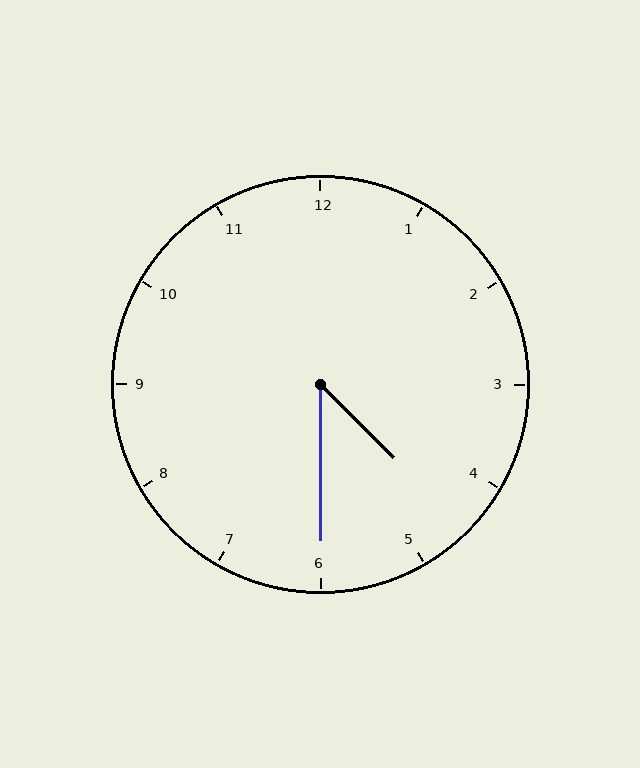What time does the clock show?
4:30.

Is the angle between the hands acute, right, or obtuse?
It is acute.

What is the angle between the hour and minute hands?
Approximately 45 degrees.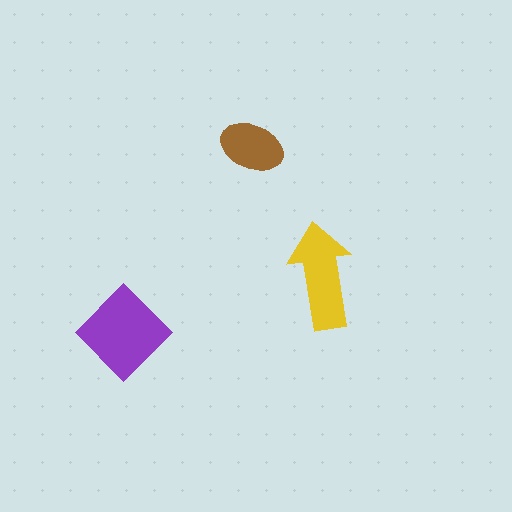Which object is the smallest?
The brown ellipse.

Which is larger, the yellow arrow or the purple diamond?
The purple diamond.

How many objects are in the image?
There are 3 objects in the image.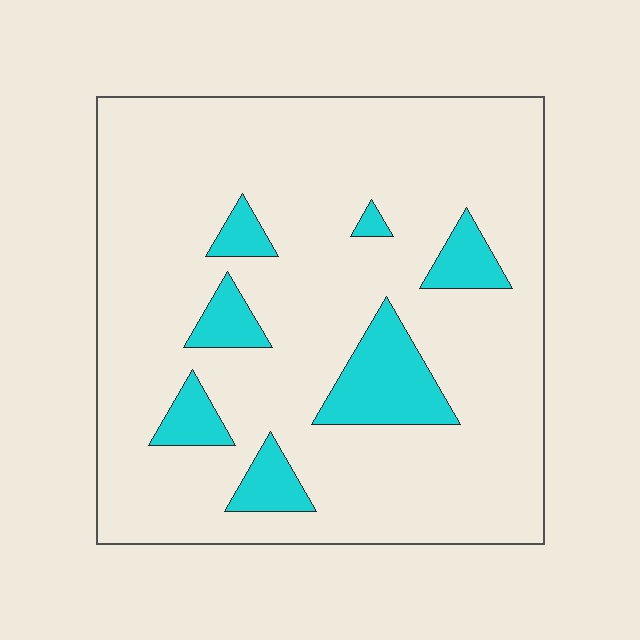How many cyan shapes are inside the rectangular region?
7.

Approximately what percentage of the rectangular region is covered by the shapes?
Approximately 15%.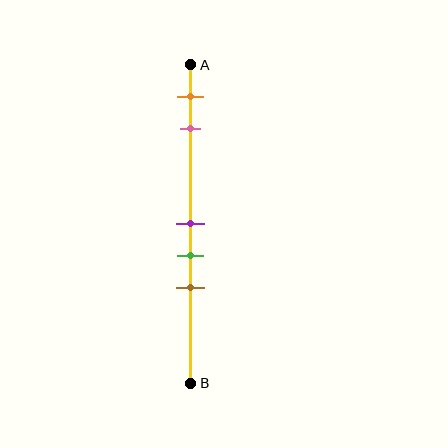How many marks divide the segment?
There are 5 marks dividing the segment.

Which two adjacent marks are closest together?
The purple and green marks are the closest adjacent pair.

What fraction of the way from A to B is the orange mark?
The orange mark is approximately 10% (0.1) of the way from A to B.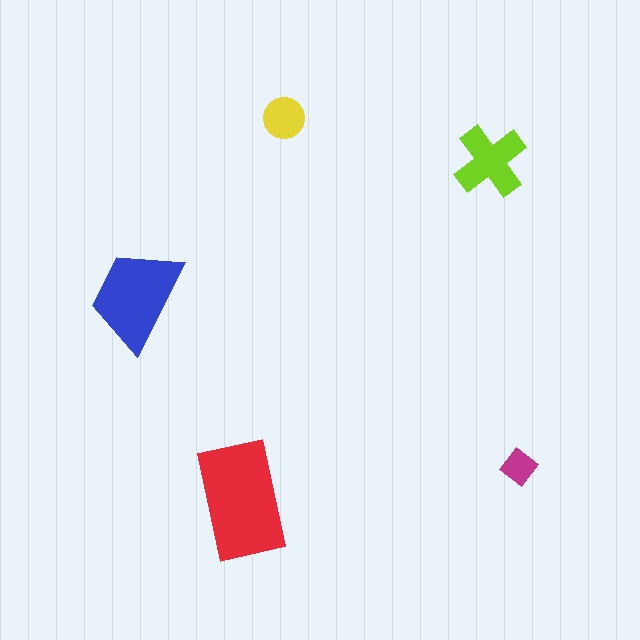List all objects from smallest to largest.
The magenta diamond, the yellow circle, the lime cross, the blue trapezoid, the red rectangle.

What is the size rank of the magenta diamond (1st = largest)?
5th.